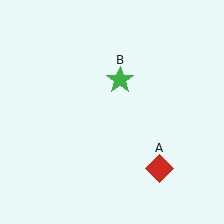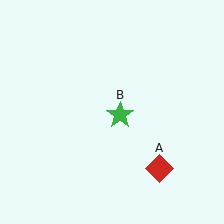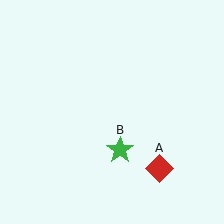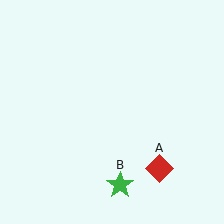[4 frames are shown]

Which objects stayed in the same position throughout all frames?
Red diamond (object A) remained stationary.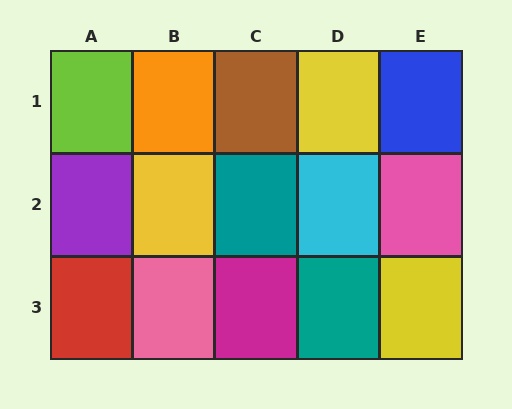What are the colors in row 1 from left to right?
Lime, orange, brown, yellow, blue.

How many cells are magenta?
1 cell is magenta.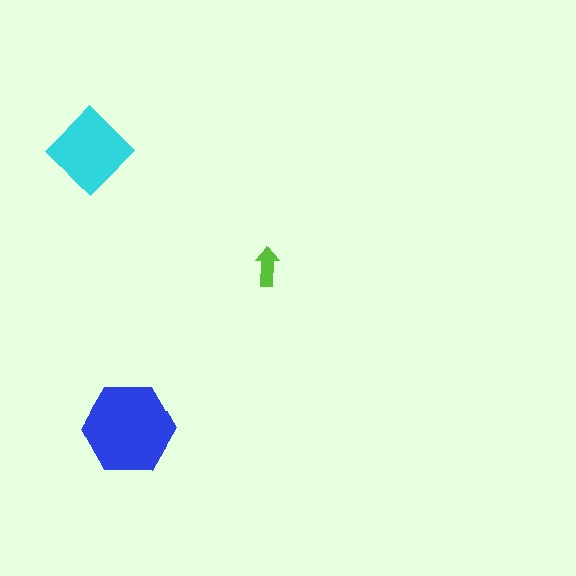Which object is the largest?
The blue hexagon.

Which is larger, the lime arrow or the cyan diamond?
The cyan diamond.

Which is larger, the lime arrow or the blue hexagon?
The blue hexagon.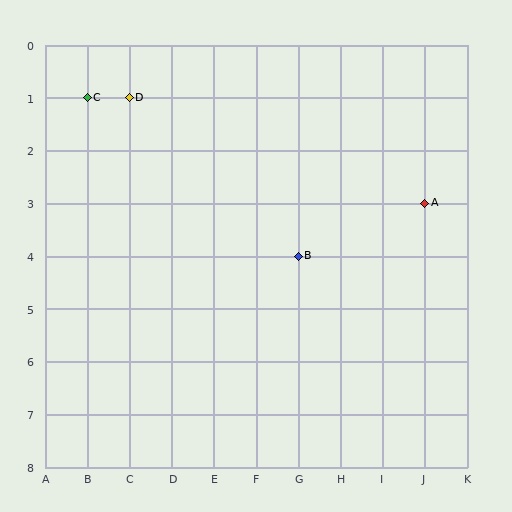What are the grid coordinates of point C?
Point C is at grid coordinates (B, 1).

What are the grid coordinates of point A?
Point A is at grid coordinates (J, 3).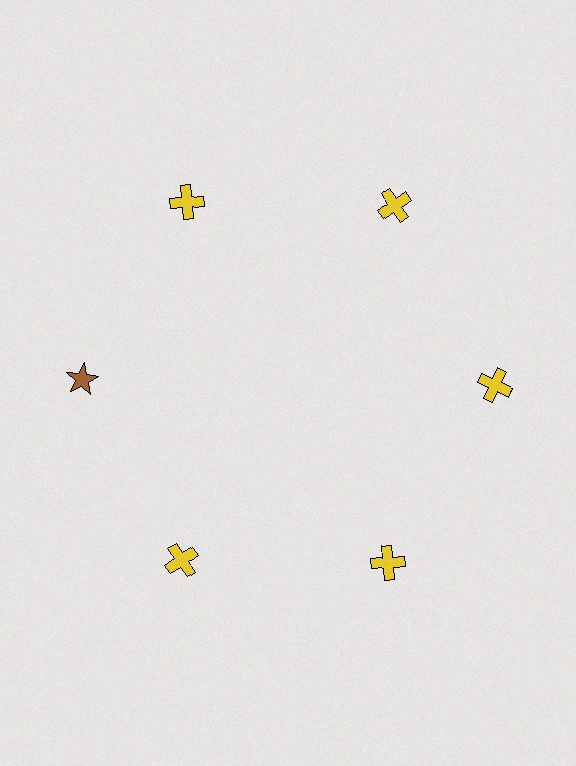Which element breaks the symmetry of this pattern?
The brown star at roughly the 9 o'clock position breaks the symmetry. All other shapes are yellow crosses.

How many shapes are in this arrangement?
There are 6 shapes arranged in a ring pattern.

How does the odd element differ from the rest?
It differs in both color (brown instead of yellow) and shape (star instead of cross).